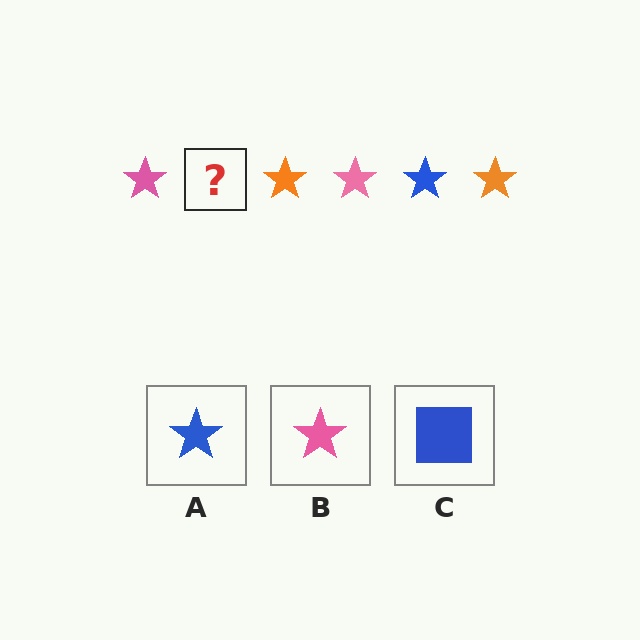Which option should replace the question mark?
Option A.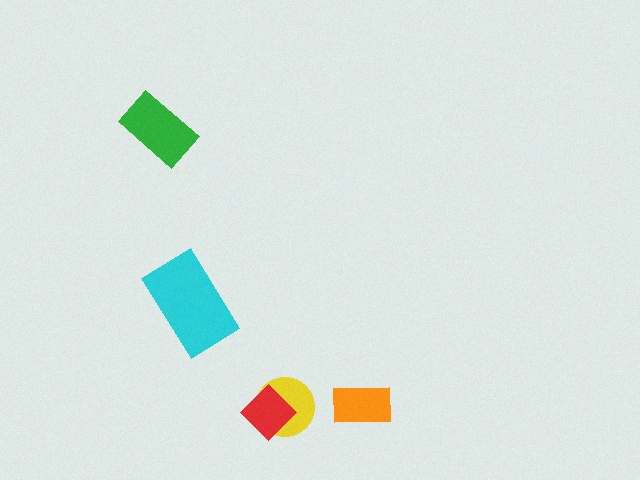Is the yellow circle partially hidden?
Yes, it is partially covered by another shape.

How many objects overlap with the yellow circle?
1 object overlaps with the yellow circle.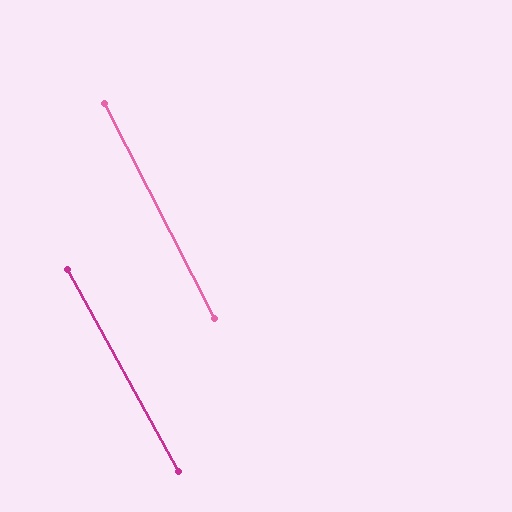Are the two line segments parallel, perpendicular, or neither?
Parallel — their directions differ by only 1.9°.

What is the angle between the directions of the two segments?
Approximately 2 degrees.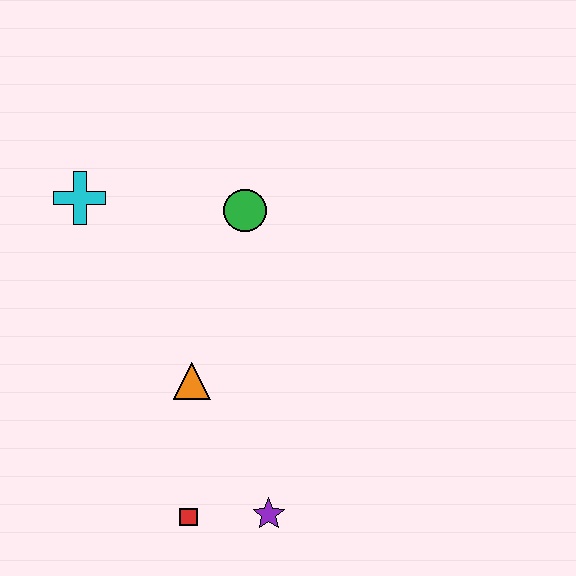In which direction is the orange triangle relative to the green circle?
The orange triangle is below the green circle.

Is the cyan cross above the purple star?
Yes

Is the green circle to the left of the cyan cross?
No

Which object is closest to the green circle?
The cyan cross is closest to the green circle.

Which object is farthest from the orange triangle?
The cyan cross is farthest from the orange triangle.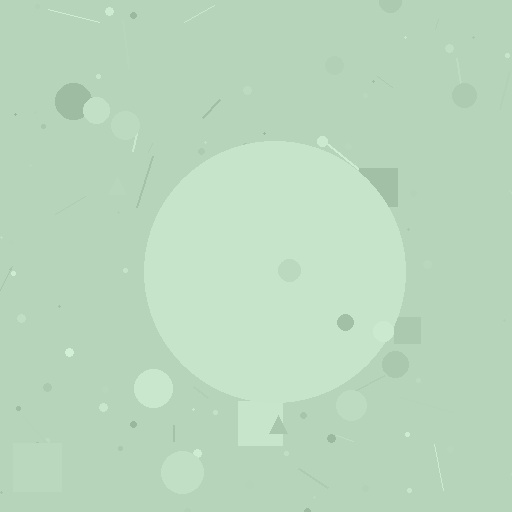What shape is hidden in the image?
A circle is hidden in the image.